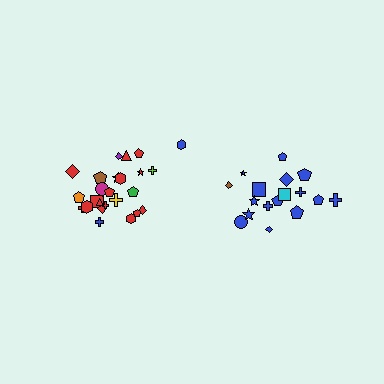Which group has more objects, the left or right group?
The left group.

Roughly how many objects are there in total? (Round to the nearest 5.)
Roughly 45 objects in total.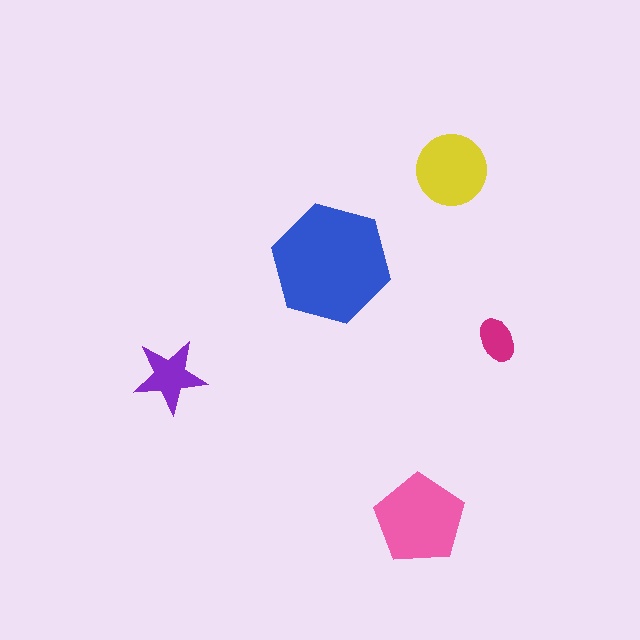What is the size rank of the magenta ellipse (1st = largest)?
5th.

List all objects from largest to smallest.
The blue hexagon, the pink pentagon, the yellow circle, the purple star, the magenta ellipse.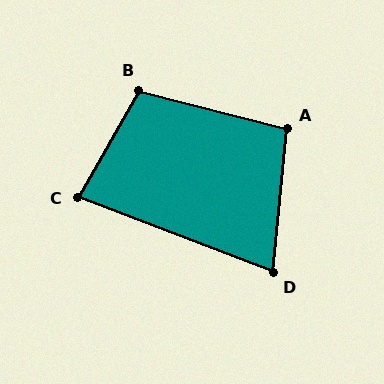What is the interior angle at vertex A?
Approximately 99 degrees (obtuse).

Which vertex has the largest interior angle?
B, at approximately 105 degrees.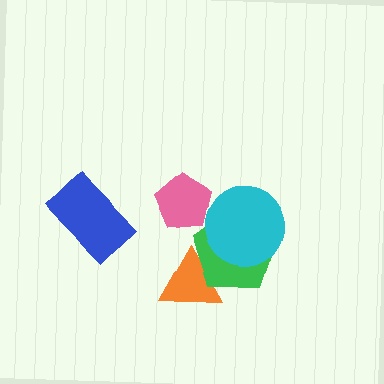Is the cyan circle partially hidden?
No, no other shape covers it.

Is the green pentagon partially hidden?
Yes, it is partially covered by another shape.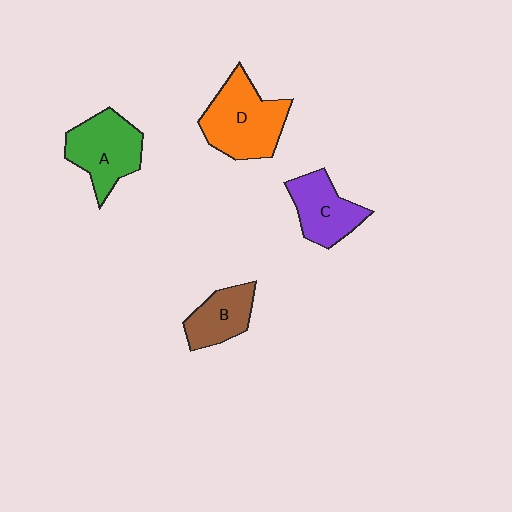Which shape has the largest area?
Shape D (orange).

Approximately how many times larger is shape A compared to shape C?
Approximately 1.2 times.